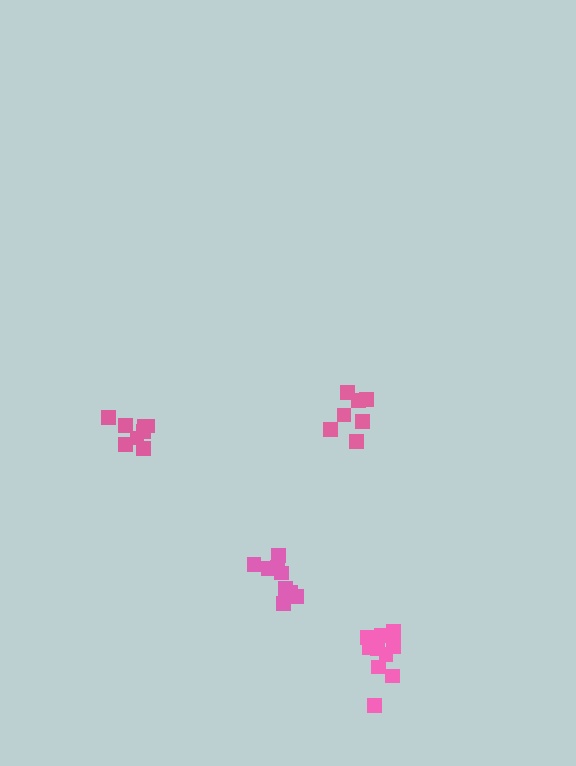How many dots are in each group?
Group 1: 7 dots, Group 2: 8 dots, Group 3: 10 dots, Group 4: 11 dots (36 total).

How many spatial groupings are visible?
There are 4 spatial groupings.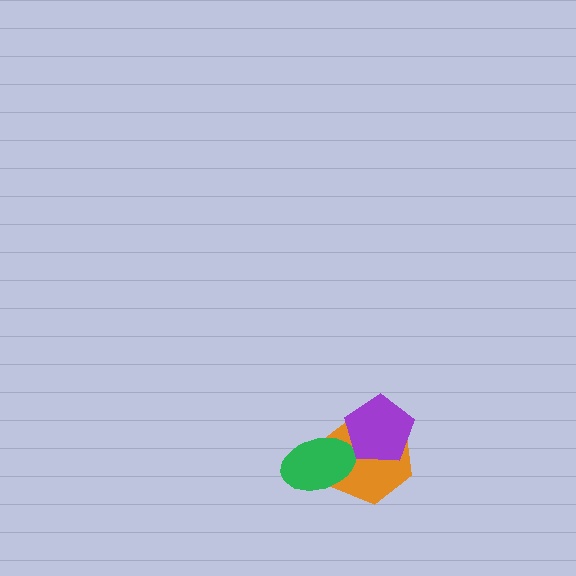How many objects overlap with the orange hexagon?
2 objects overlap with the orange hexagon.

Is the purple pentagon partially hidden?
No, no other shape covers it.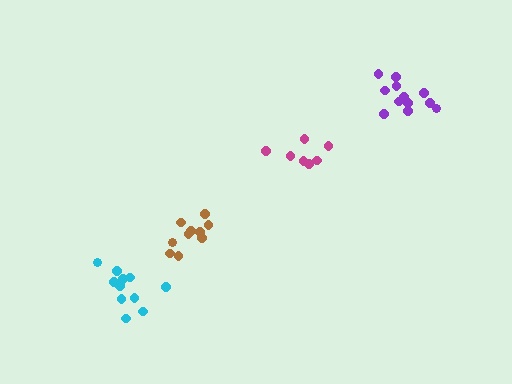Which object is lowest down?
The cyan cluster is bottommost.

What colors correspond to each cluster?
The clusters are colored: brown, magenta, purple, cyan.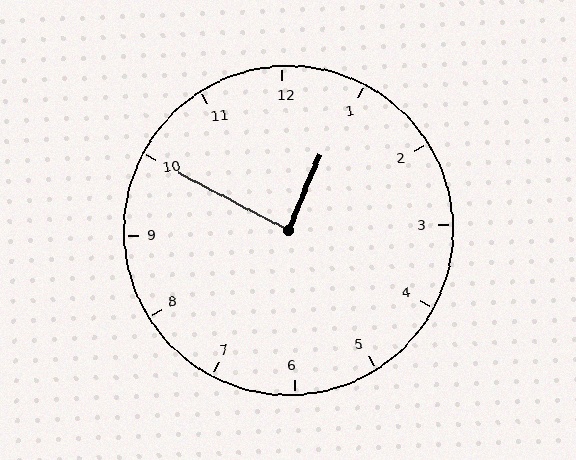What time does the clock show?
12:50.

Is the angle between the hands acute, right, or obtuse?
It is right.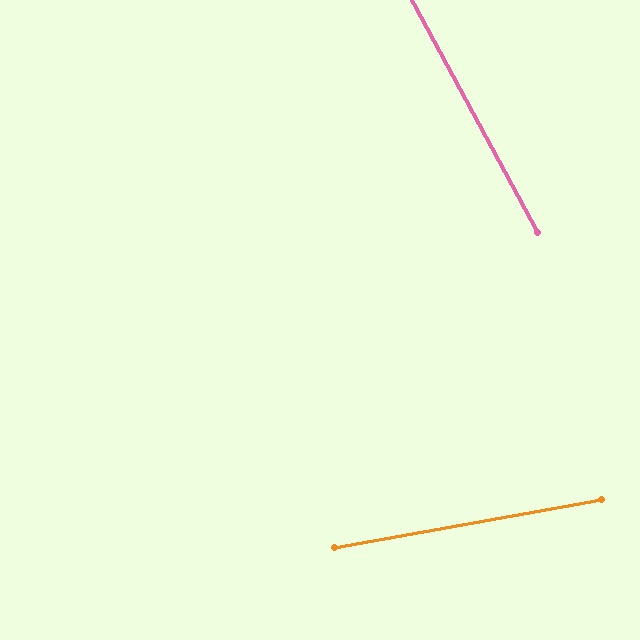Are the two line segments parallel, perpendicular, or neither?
Neither parallel nor perpendicular — they differ by about 72°.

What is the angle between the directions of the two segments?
Approximately 72 degrees.